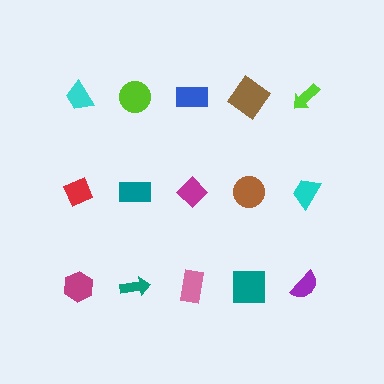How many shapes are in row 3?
5 shapes.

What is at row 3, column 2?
A teal arrow.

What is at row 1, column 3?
A blue rectangle.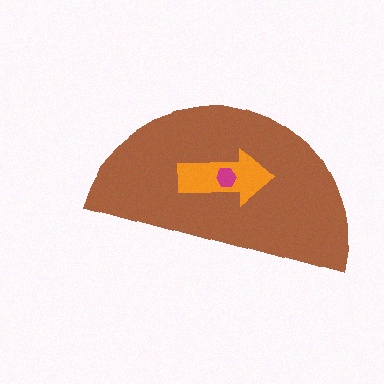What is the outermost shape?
The brown semicircle.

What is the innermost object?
The magenta hexagon.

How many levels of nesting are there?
3.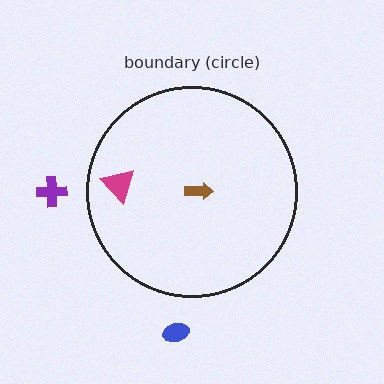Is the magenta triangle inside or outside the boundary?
Inside.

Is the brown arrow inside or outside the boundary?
Inside.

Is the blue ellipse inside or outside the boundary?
Outside.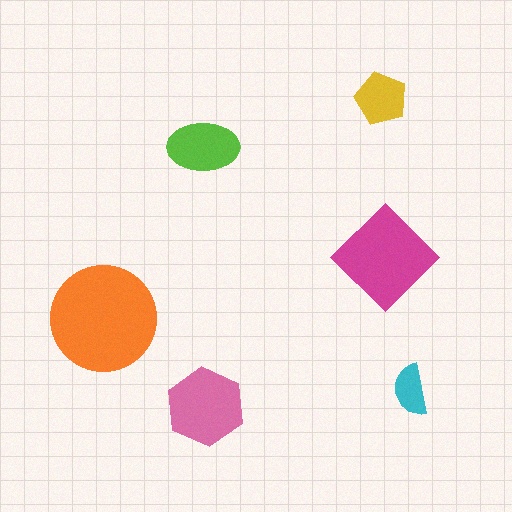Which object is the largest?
The orange circle.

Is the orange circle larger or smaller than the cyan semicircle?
Larger.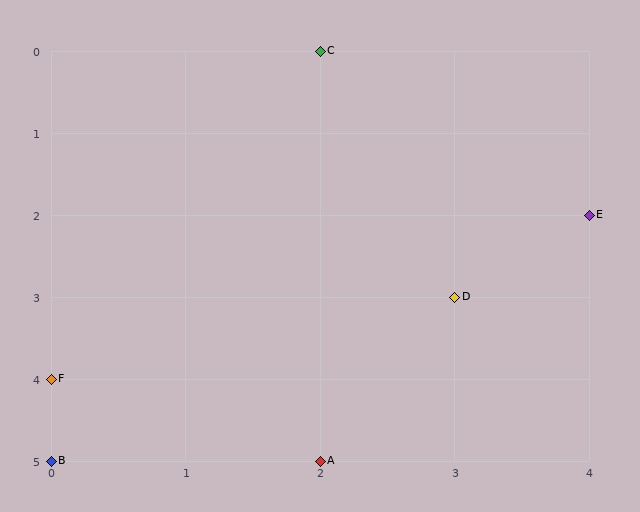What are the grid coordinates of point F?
Point F is at grid coordinates (0, 4).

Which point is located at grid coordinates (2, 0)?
Point C is at (2, 0).